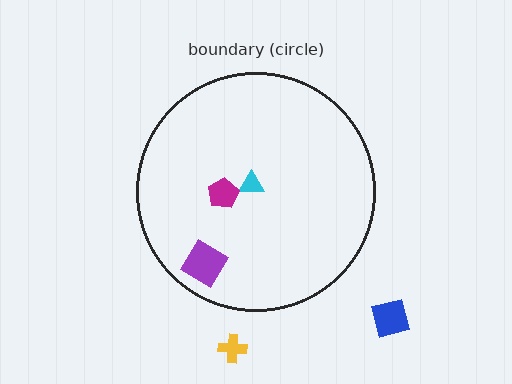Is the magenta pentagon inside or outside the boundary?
Inside.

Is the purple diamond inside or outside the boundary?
Inside.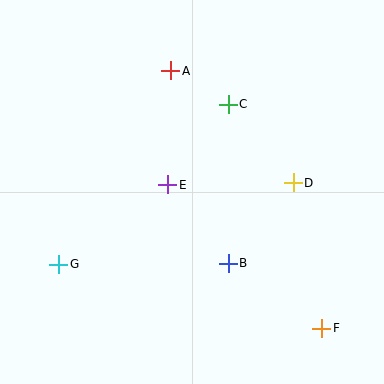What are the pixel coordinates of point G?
Point G is at (59, 264).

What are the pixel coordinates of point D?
Point D is at (293, 183).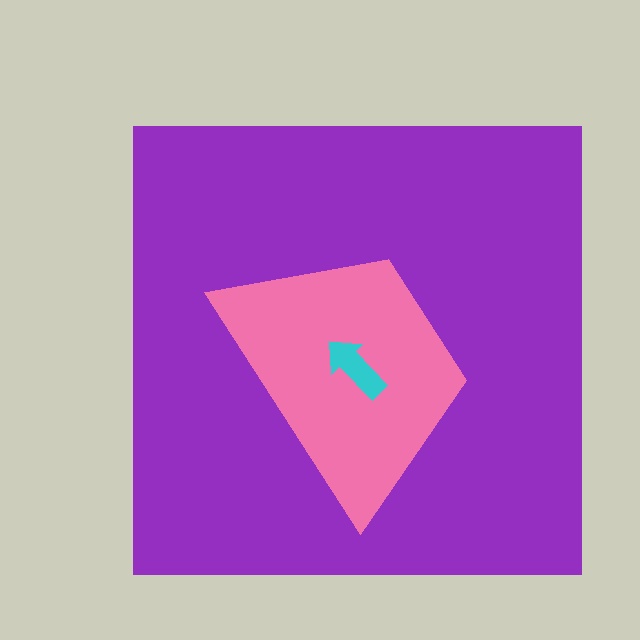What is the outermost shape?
The purple square.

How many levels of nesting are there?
3.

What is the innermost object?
The cyan arrow.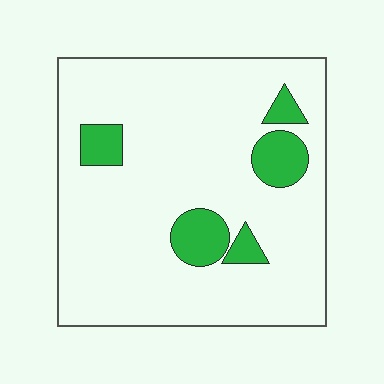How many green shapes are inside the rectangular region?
5.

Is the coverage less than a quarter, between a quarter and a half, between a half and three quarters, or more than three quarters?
Less than a quarter.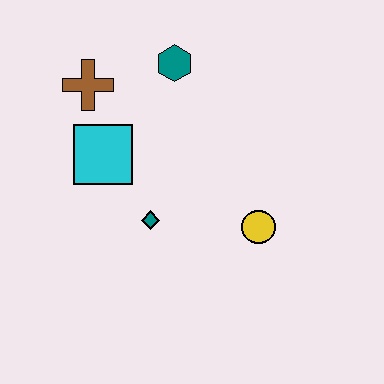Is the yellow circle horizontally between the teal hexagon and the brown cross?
No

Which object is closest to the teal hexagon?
The brown cross is closest to the teal hexagon.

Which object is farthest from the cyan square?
The yellow circle is farthest from the cyan square.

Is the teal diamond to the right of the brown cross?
Yes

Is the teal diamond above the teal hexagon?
No